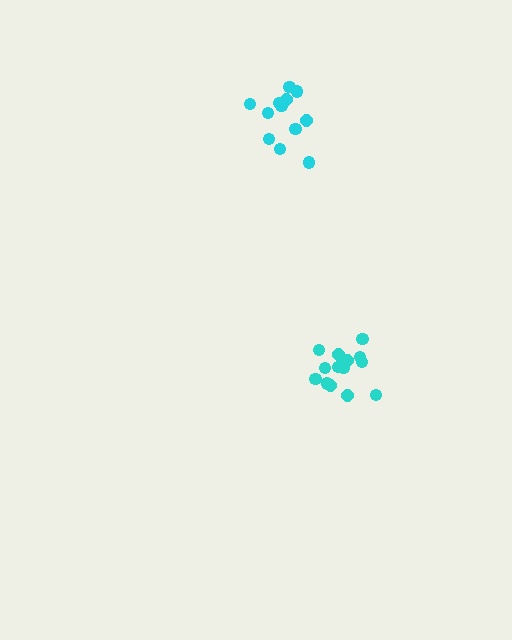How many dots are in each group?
Group 1: 12 dots, Group 2: 14 dots (26 total).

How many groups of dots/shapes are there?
There are 2 groups.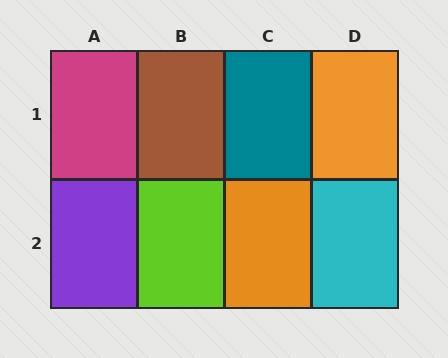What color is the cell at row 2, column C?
Orange.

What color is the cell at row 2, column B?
Lime.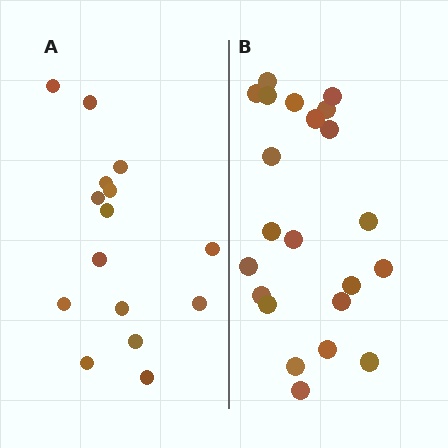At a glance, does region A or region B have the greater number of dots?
Region B (the right region) has more dots.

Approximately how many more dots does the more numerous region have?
Region B has roughly 8 or so more dots than region A.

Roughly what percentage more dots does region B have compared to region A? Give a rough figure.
About 45% more.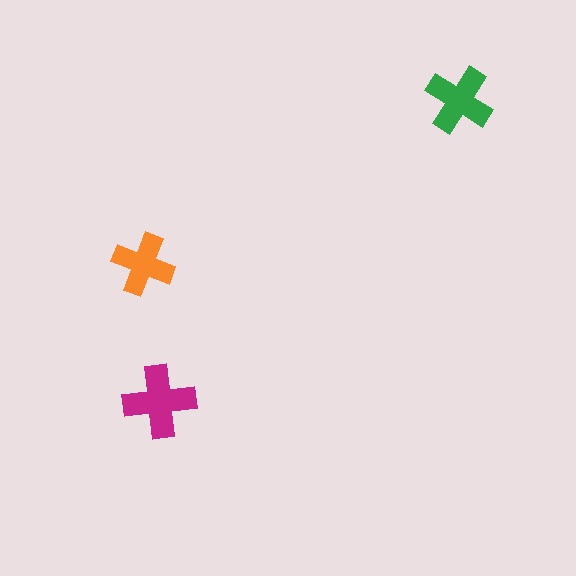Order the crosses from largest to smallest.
the magenta one, the green one, the orange one.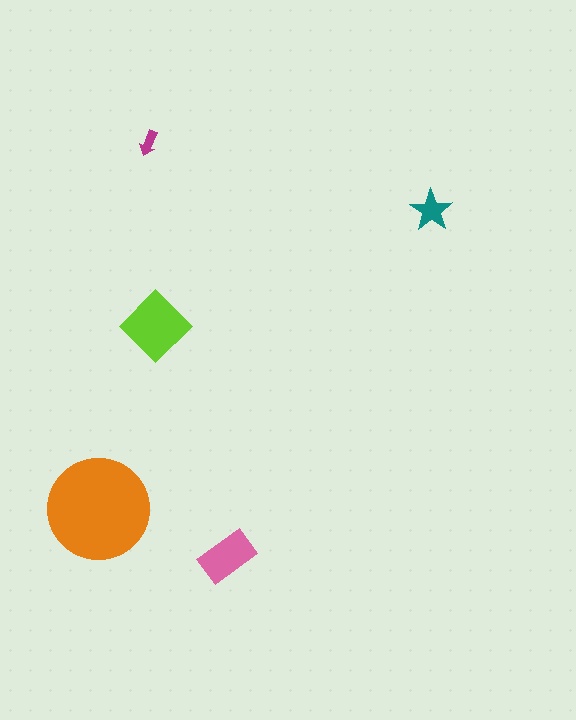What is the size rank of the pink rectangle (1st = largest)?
3rd.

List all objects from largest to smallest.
The orange circle, the lime diamond, the pink rectangle, the teal star, the magenta arrow.